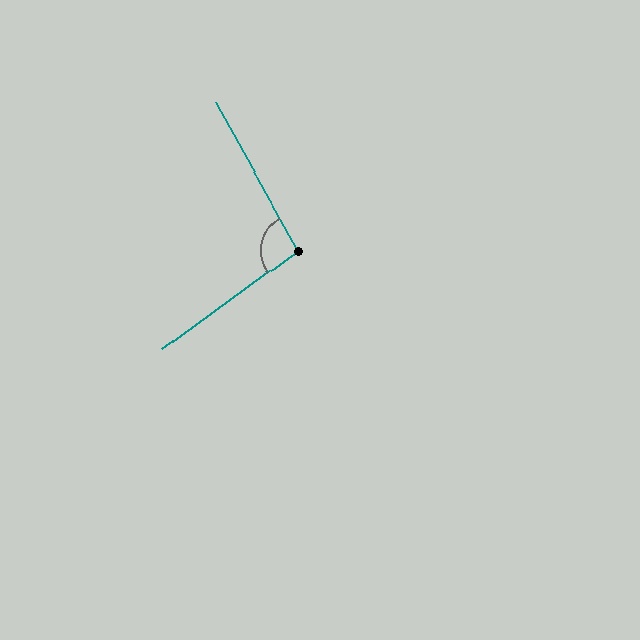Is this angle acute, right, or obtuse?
It is obtuse.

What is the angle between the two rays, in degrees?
Approximately 97 degrees.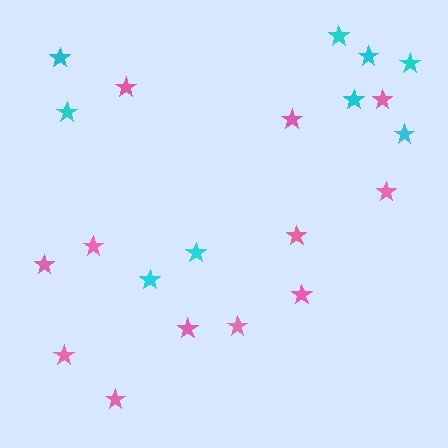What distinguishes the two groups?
There are 2 groups: one group of pink stars (12) and one group of cyan stars (9).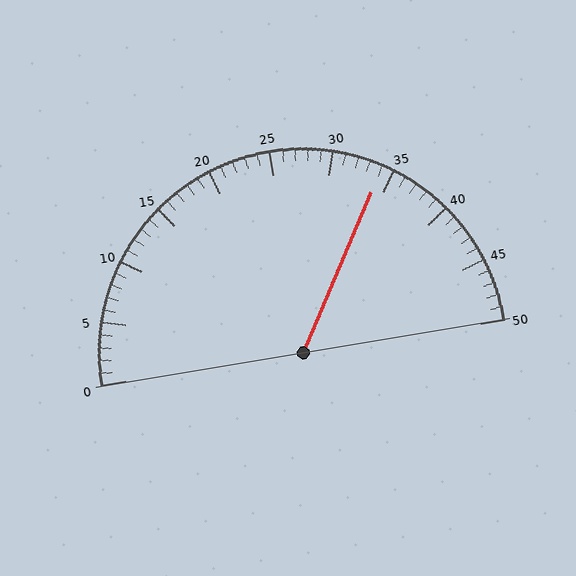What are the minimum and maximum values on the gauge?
The gauge ranges from 0 to 50.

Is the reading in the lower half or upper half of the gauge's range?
The reading is in the upper half of the range (0 to 50).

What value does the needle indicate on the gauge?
The needle indicates approximately 34.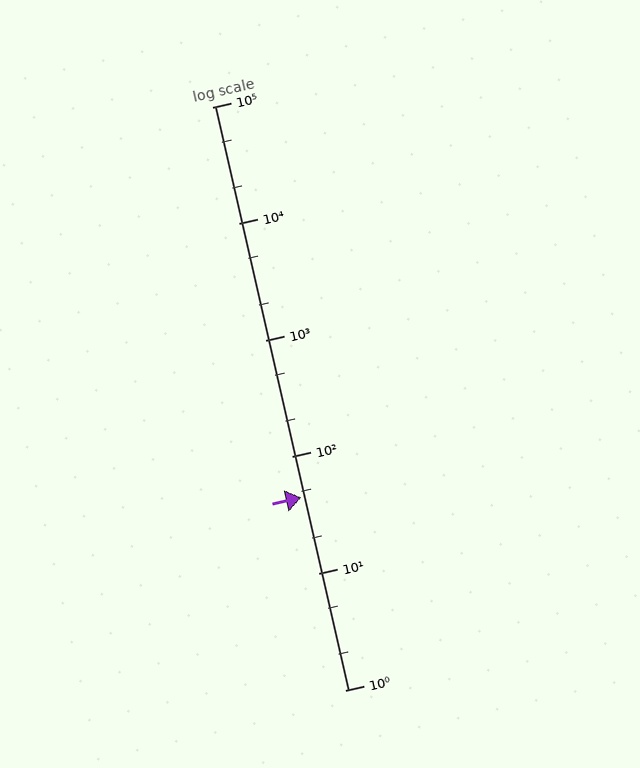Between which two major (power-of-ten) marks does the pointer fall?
The pointer is between 10 and 100.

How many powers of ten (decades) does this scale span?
The scale spans 5 decades, from 1 to 100000.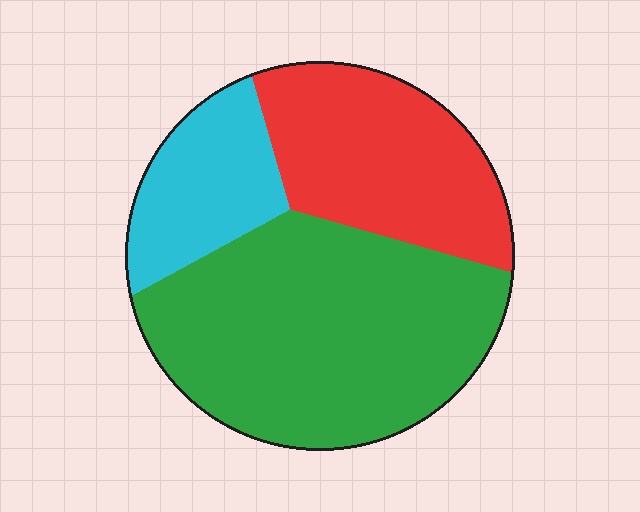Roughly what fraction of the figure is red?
Red takes up about one third (1/3) of the figure.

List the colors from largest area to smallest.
From largest to smallest: green, red, cyan.